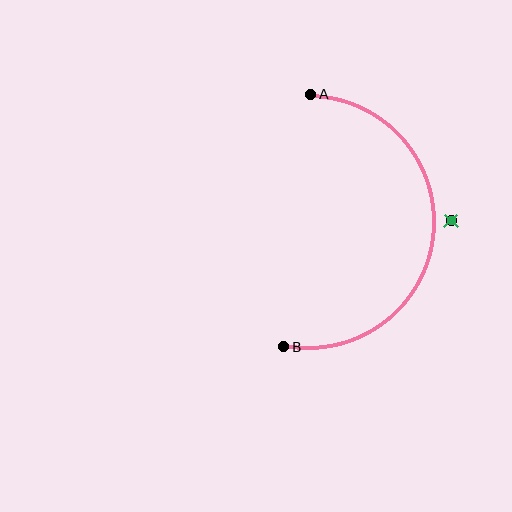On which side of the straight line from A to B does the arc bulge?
The arc bulges to the right of the straight line connecting A and B.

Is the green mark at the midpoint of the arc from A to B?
No — the green mark does not lie on the arc at all. It sits slightly outside the curve.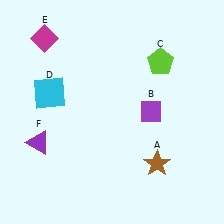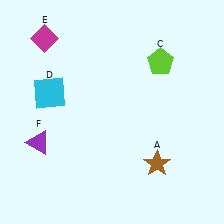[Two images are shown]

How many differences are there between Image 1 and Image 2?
There is 1 difference between the two images.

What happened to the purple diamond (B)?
The purple diamond (B) was removed in Image 2. It was in the top-right area of Image 1.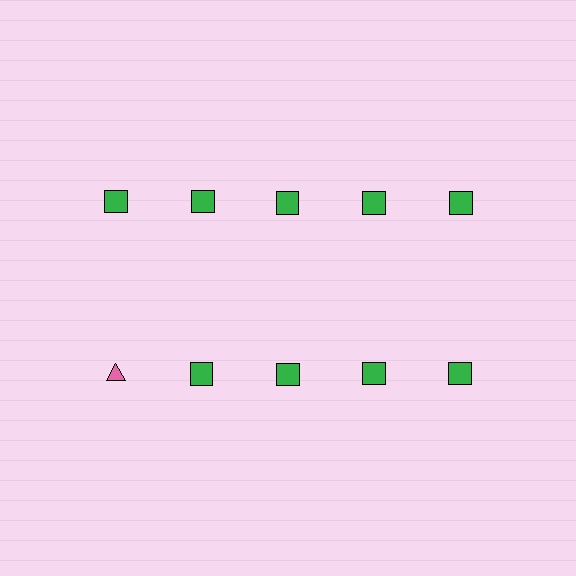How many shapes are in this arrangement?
There are 10 shapes arranged in a grid pattern.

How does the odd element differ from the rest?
It differs in both color (pink instead of green) and shape (triangle instead of square).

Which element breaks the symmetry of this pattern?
The pink triangle in the second row, leftmost column breaks the symmetry. All other shapes are green squares.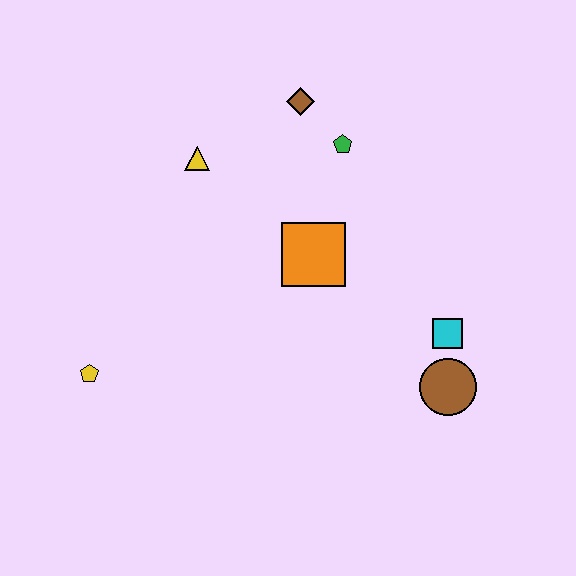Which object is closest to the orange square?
The green pentagon is closest to the orange square.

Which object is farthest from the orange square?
The yellow pentagon is farthest from the orange square.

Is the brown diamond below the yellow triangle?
No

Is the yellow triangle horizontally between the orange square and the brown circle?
No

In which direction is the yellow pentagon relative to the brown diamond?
The yellow pentagon is below the brown diamond.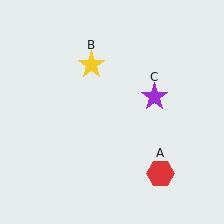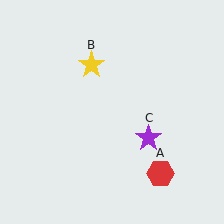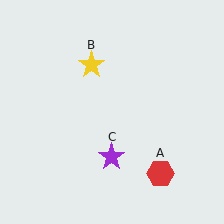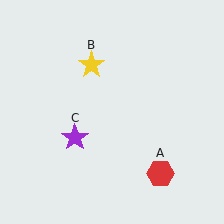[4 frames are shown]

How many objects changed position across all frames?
1 object changed position: purple star (object C).